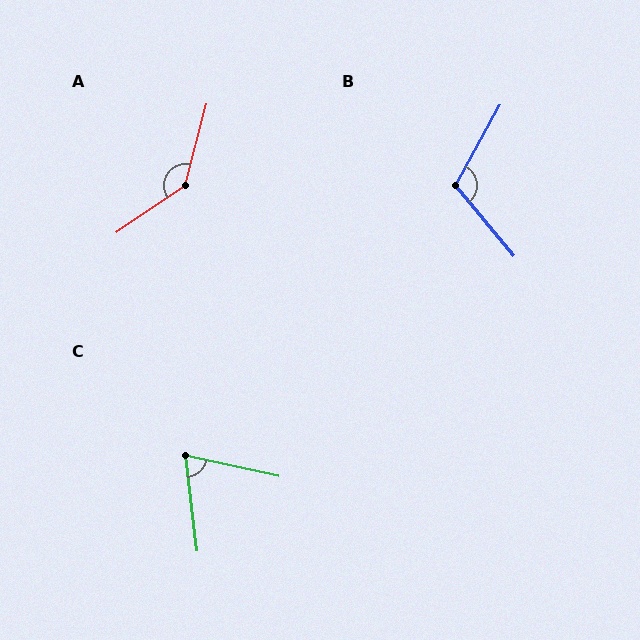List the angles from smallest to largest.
C (71°), B (111°), A (139°).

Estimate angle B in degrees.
Approximately 111 degrees.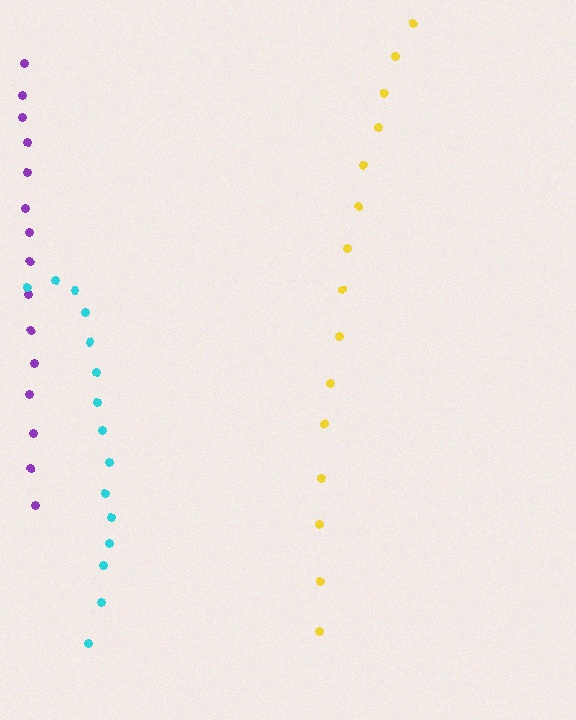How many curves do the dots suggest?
There are 3 distinct paths.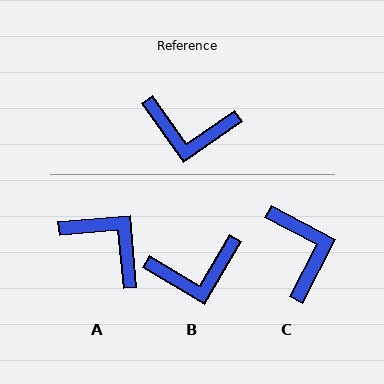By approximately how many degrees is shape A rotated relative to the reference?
Approximately 150 degrees counter-clockwise.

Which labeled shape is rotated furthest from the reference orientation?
A, about 150 degrees away.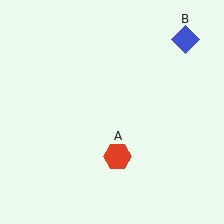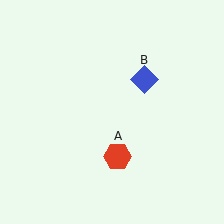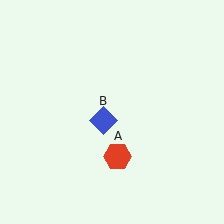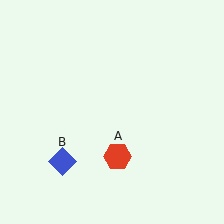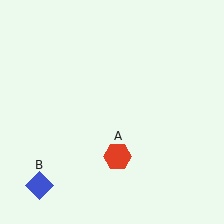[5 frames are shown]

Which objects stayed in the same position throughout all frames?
Red hexagon (object A) remained stationary.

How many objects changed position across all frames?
1 object changed position: blue diamond (object B).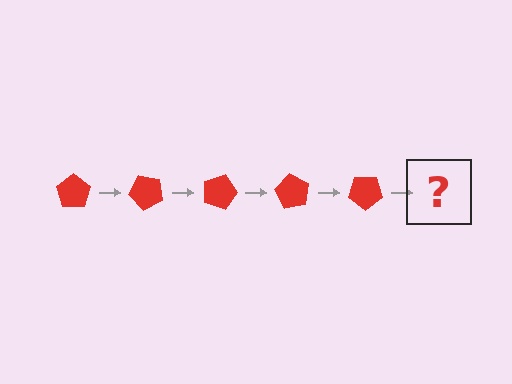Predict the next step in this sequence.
The next step is a red pentagon rotated 225 degrees.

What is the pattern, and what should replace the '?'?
The pattern is that the pentagon rotates 45 degrees each step. The '?' should be a red pentagon rotated 225 degrees.